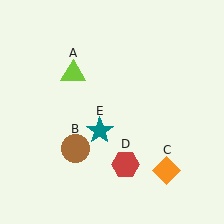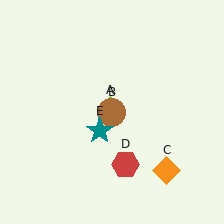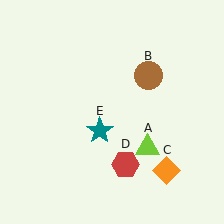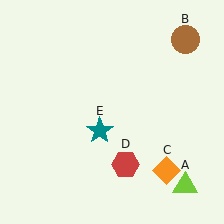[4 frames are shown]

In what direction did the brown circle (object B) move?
The brown circle (object B) moved up and to the right.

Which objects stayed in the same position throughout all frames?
Orange diamond (object C) and red hexagon (object D) and teal star (object E) remained stationary.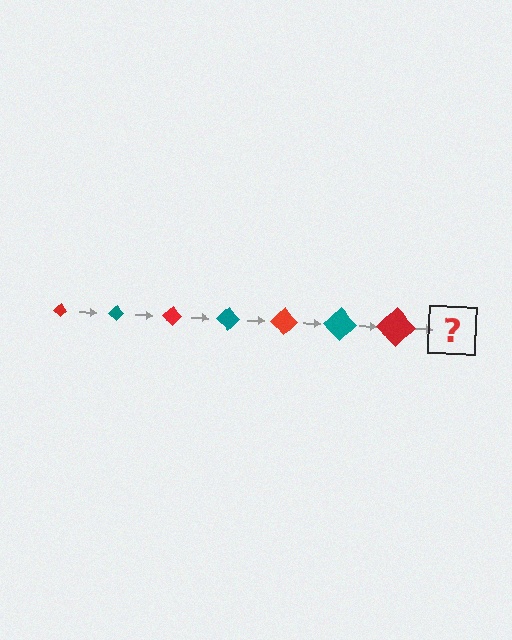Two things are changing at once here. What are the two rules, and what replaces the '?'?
The two rules are that the diamond grows larger each step and the color cycles through red and teal. The '?' should be a teal diamond, larger than the previous one.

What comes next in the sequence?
The next element should be a teal diamond, larger than the previous one.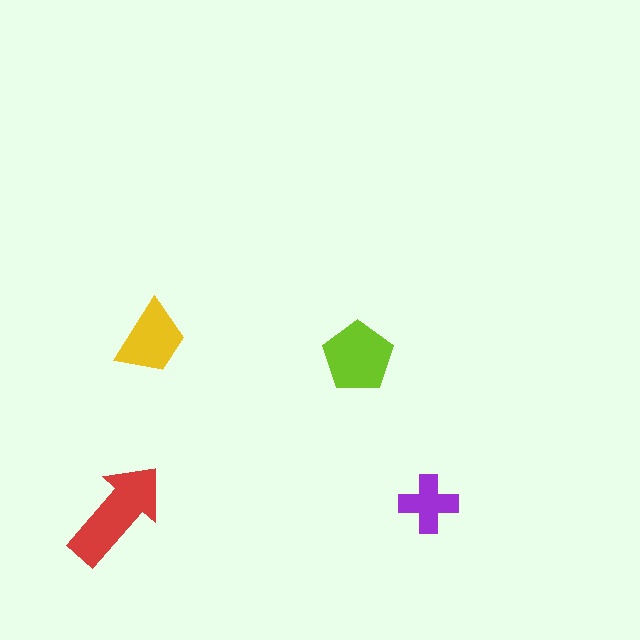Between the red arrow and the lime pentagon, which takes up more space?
The red arrow.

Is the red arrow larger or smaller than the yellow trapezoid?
Larger.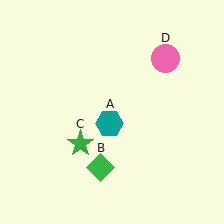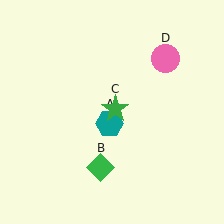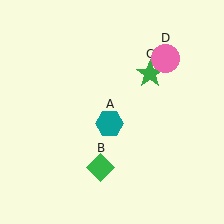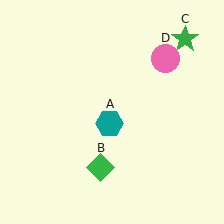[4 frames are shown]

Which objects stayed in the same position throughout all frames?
Teal hexagon (object A) and green diamond (object B) and pink circle (object D) remained stationary.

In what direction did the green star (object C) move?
The green star (object C) moved up and to the right.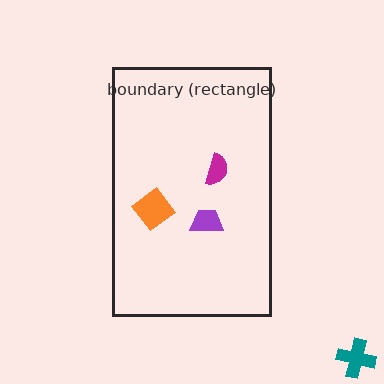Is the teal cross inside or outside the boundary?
Outside.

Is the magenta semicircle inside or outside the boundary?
Inside.